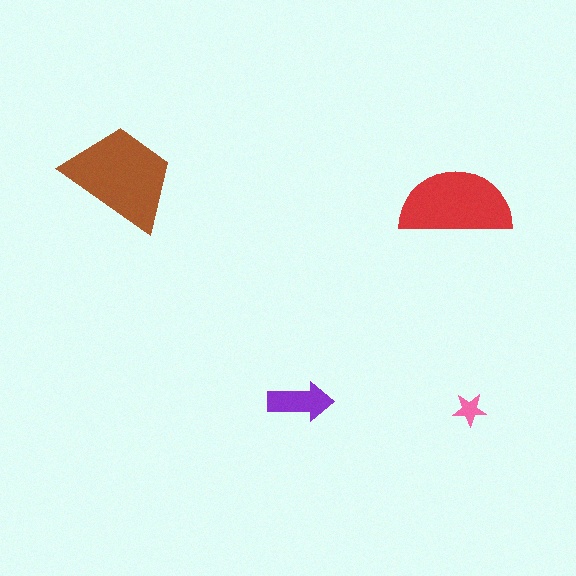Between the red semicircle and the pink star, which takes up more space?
The red semicircle.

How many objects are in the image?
There are 4 objects in the image.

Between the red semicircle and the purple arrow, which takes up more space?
The red semicircle.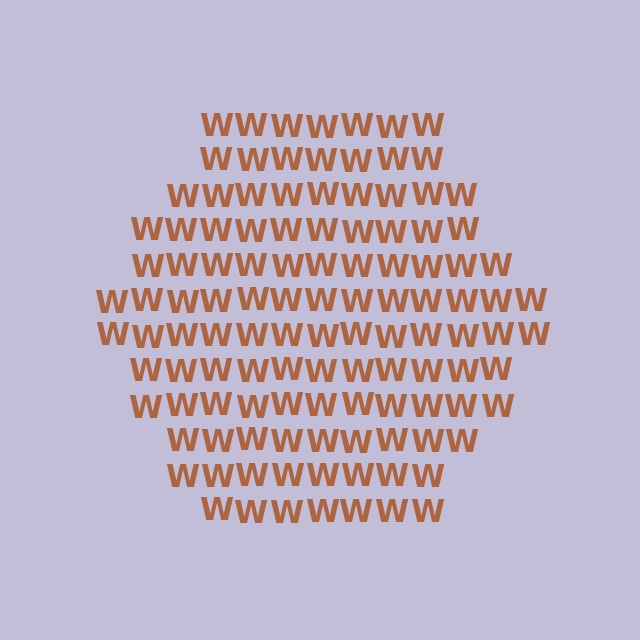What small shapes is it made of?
It is made of small letter W's.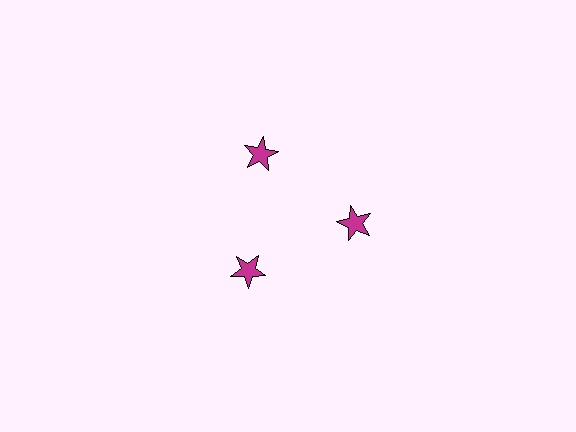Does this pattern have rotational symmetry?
Yes, this pattern has 3-fold rotational symmetry. It looks the same after rotating 120 degrees around the center.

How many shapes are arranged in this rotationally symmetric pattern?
There are 3 shapes, arranged in 3 groups of 1.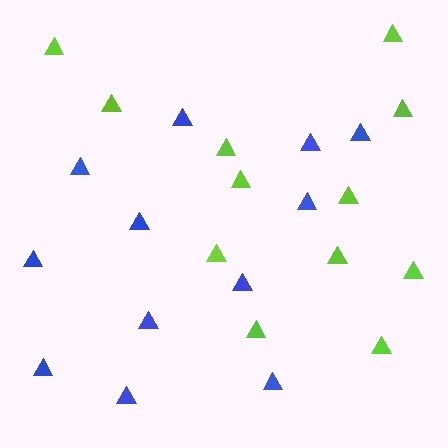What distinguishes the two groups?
There are 2 groups: one group of blue triangles (12) and one group of lime triangles (12).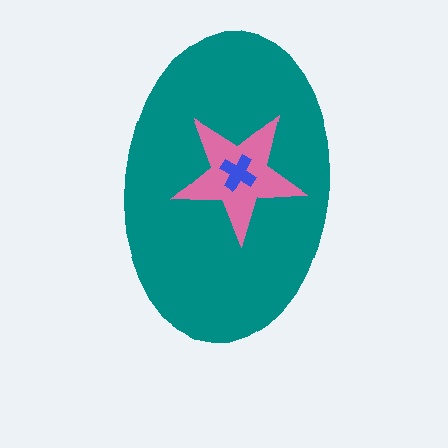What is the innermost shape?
The blue cross.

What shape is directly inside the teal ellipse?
The pink star.